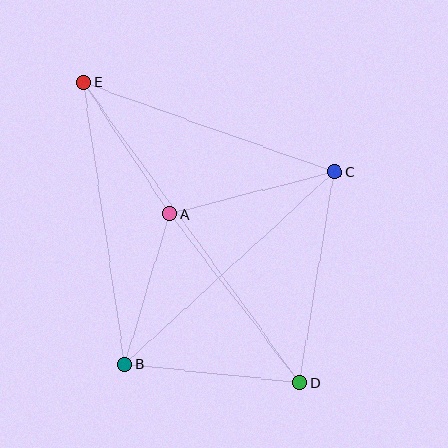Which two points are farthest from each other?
Points D and E are farthest from each other.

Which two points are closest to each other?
Points A and B are closest to each other.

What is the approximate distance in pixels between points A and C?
The distance between A and C is approximately 170 pixels.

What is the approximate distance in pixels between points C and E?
The distance between C and E is approximately 266 pixels.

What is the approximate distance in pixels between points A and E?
The distance between A and E is approximately 158 pixels.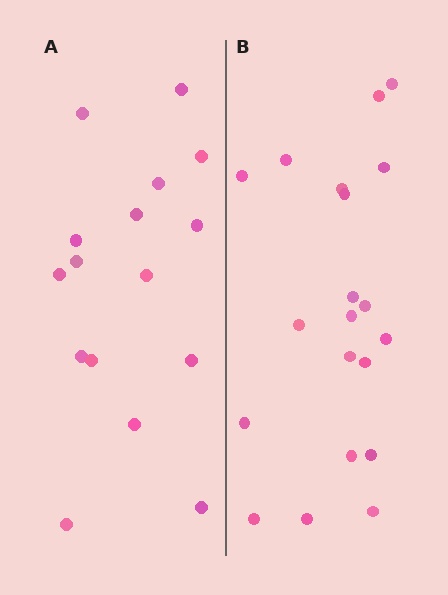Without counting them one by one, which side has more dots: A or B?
Region B (the right region) has more dots.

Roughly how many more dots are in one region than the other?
Region B has about 4 more dots than region A.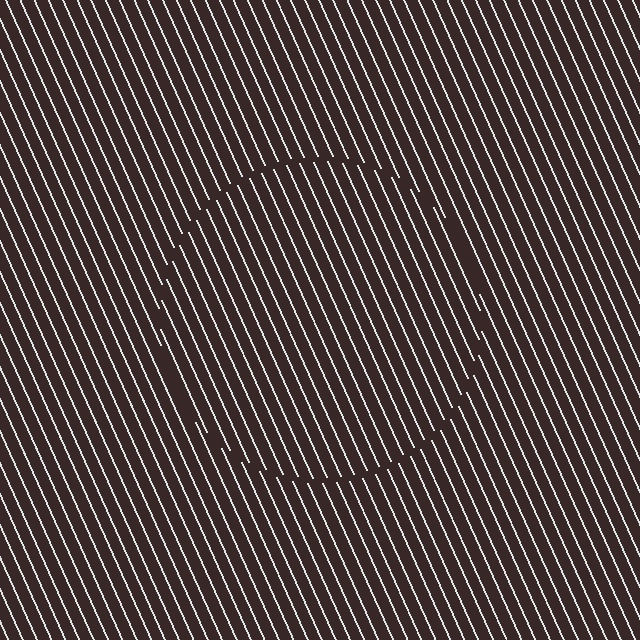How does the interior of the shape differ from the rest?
The interior of the shape contains the same grating, shifted by half a period — the contour is defined by the phase discontinuity where line-ends from the inner and outer gratings abut.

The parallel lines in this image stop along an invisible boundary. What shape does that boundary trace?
An illusory circle. The interior of the shape contains the same grating, shifted by half a period — the contour is defined by the phase discontinuity where line-ends from the inner and outer gratings abut.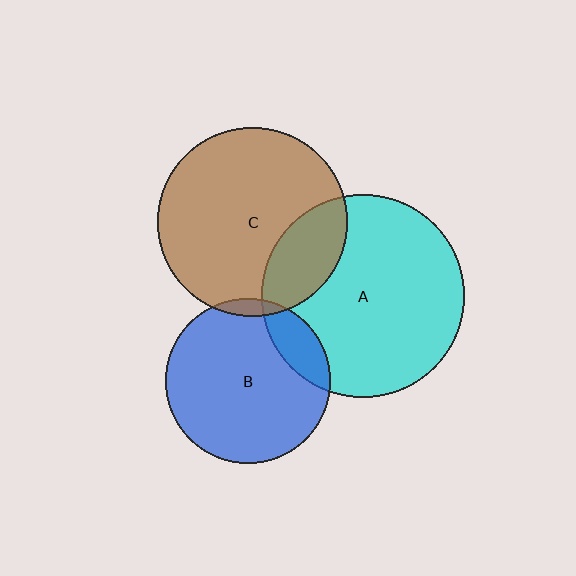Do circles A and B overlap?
Yes.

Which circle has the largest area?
Circle A (cyan).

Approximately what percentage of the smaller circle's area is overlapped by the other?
Approximately 15%.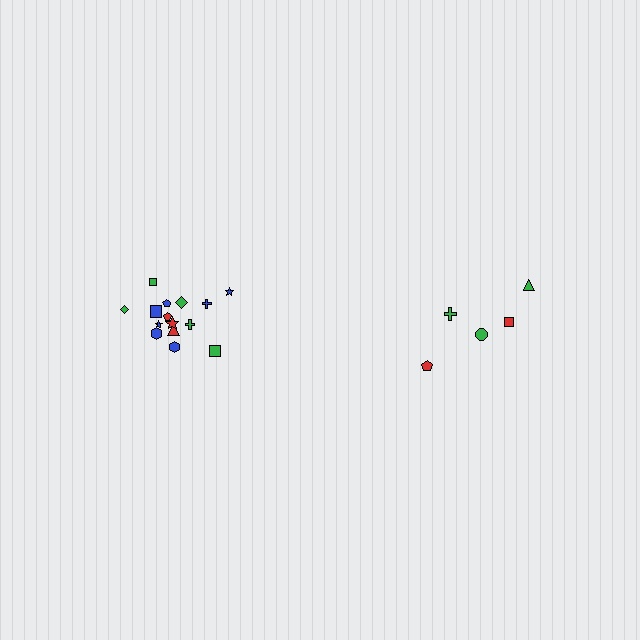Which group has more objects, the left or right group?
The left group.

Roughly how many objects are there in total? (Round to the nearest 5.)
Roughly 20 objects in total.